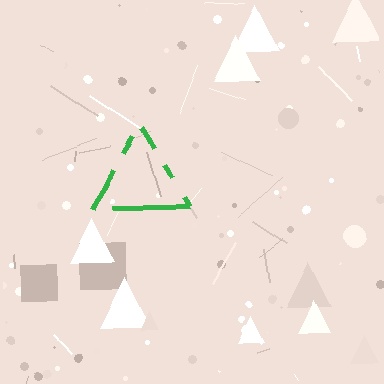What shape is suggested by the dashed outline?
The dashed outline suggests a triangle.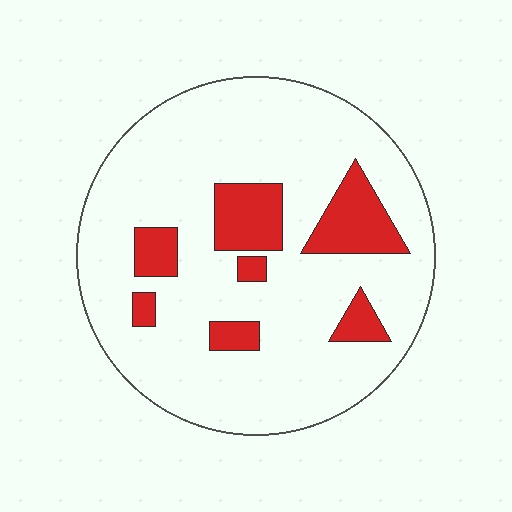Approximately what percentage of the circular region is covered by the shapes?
Approximately 15%.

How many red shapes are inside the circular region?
7.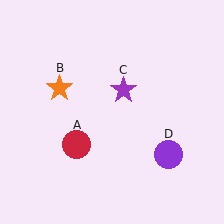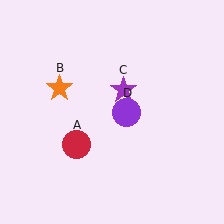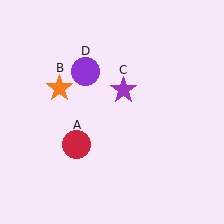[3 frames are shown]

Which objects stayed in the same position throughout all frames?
Red circle (object A) and orange star (object B) and purple star (object C) remained stationary.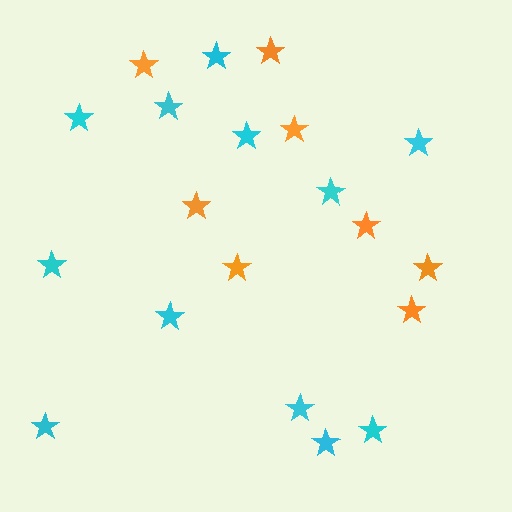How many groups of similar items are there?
There are 2 groups: one group of orange stars (8) and one group of cyan stars (12).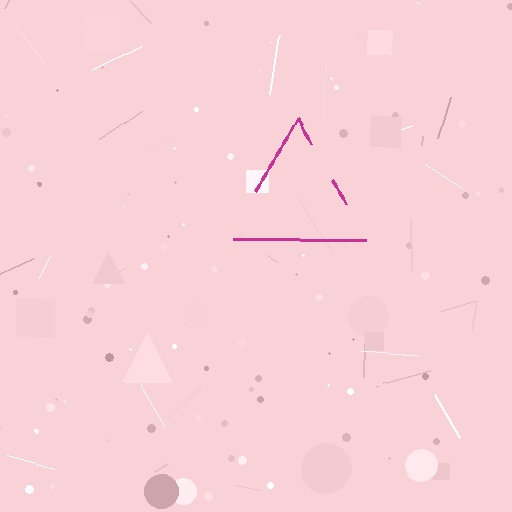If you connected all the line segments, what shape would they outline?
They would outline a triangle.